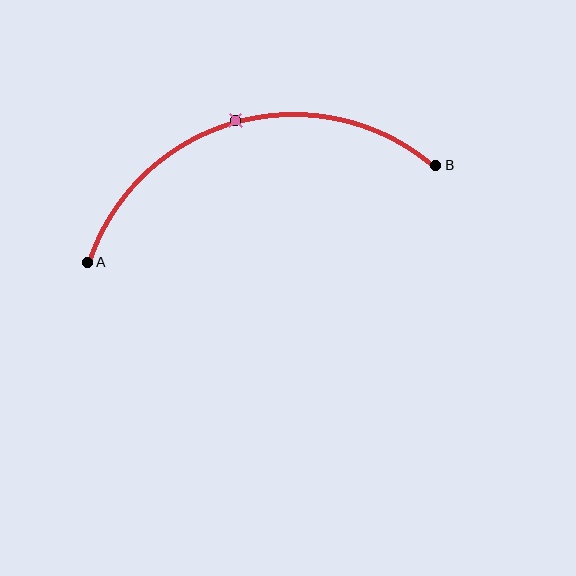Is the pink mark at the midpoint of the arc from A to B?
Yes. The pink mark lies on the arc at equal arc-length from both A and B — it is the arc midpoint.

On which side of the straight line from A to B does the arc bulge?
The arc bulges above the straight line connecting A and B.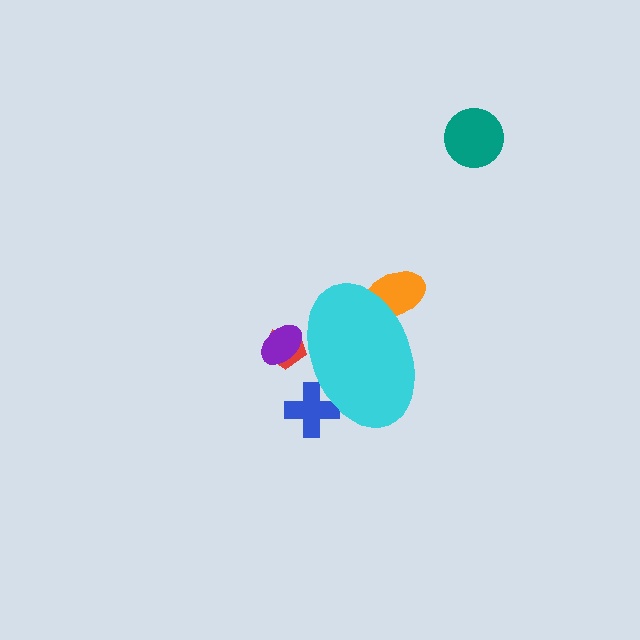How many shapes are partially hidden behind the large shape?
4 shapes are partially hidden.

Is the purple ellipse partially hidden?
Yes, the purple ellipse is partially hidden behind the cyan ellipse.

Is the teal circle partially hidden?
No, the teal circle is fully visible.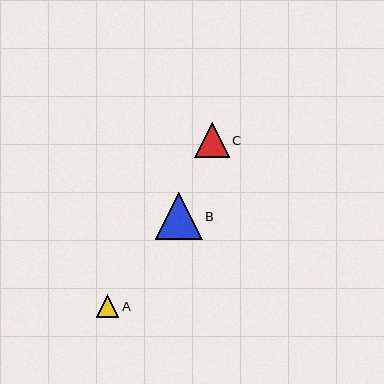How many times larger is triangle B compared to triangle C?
Triangle B is approximately 1.4 times the size of triangle C.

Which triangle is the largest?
Triangle B is the largest with a size of approximately 47 pixels.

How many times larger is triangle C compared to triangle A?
Triangle C is approximately 1.5 times the size of triangle A.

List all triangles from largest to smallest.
From largest to smallest: B, C, A.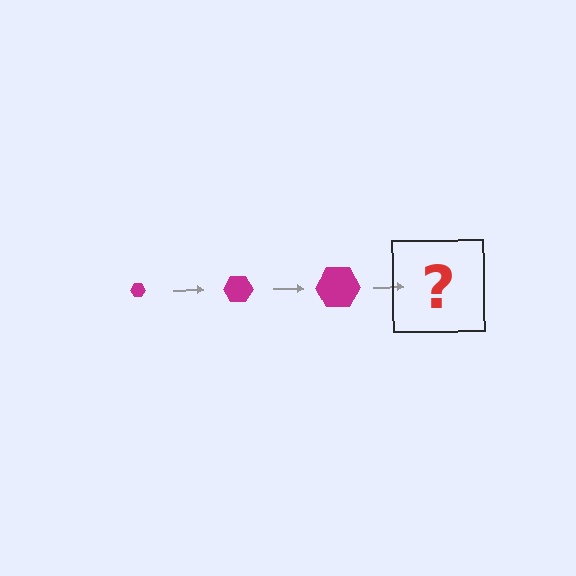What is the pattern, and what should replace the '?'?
The pattern is that the hexagon gets progressively larger each step. The '?' should be a magenta hexagon, larger than the previous one.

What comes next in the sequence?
The next element should be a magenta hexagon, larger than the previous one.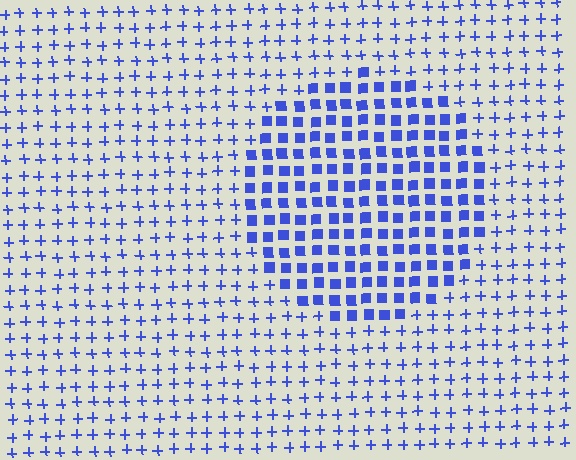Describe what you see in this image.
The image is filled with small blue elements arranged in a uniform grid. A circle-shaped region contains squares, while the surrounding area contains plus signs. The boundary is defined purely by the change in element shape.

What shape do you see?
I see a circle.